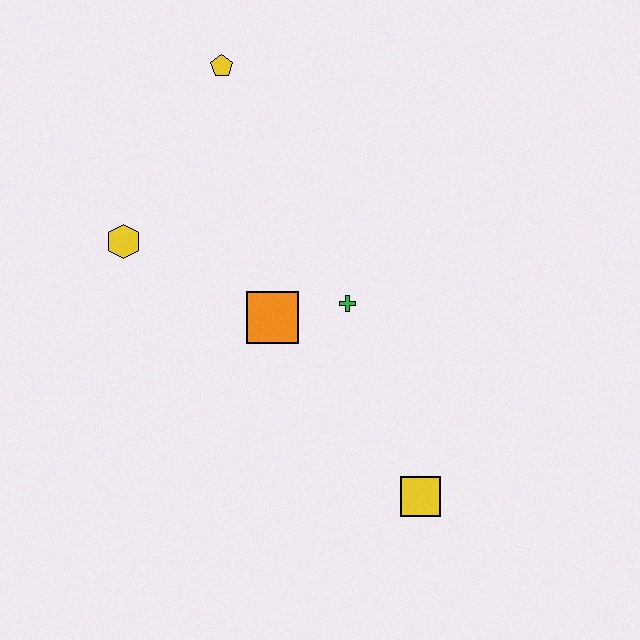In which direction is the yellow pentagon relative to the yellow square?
The yellow pentagon is above the yellow square.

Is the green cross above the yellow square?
Yes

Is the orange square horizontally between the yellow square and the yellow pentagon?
Yes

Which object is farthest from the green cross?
The yellow pentagon is farthest from the green cross.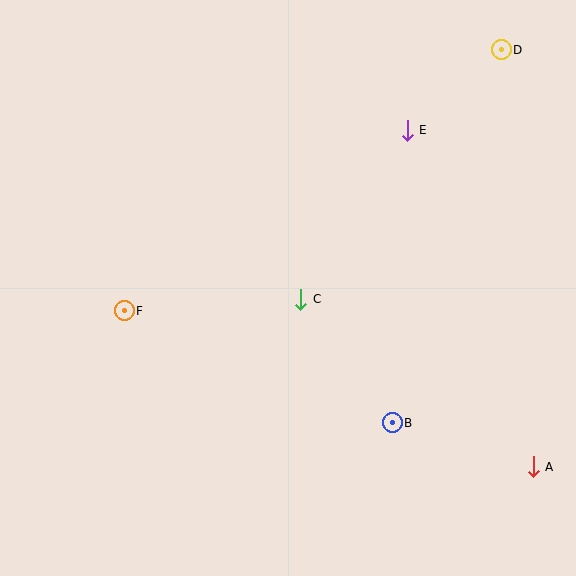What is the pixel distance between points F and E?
The distance between F and E is 336 pixels.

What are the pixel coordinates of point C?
Point C is at (301, 299).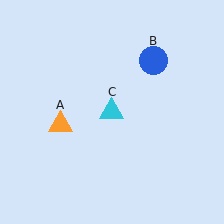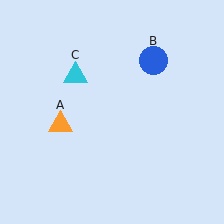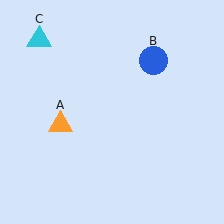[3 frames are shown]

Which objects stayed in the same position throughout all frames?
Orange triangle (object A) and blue circle (object B) remained stationary.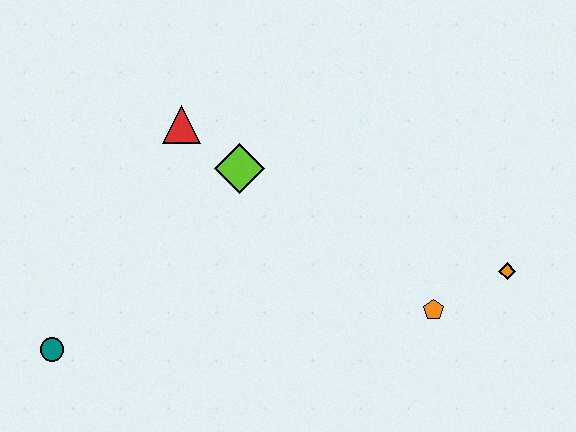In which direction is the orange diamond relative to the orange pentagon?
The orange diamond is to the right of the orange pentagon.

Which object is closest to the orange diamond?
The orange pentagon is closest to the orange diamond.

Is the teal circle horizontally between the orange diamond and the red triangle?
No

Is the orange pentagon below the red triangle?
Yes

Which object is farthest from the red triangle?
The orange diamond is farthest from the red triangle.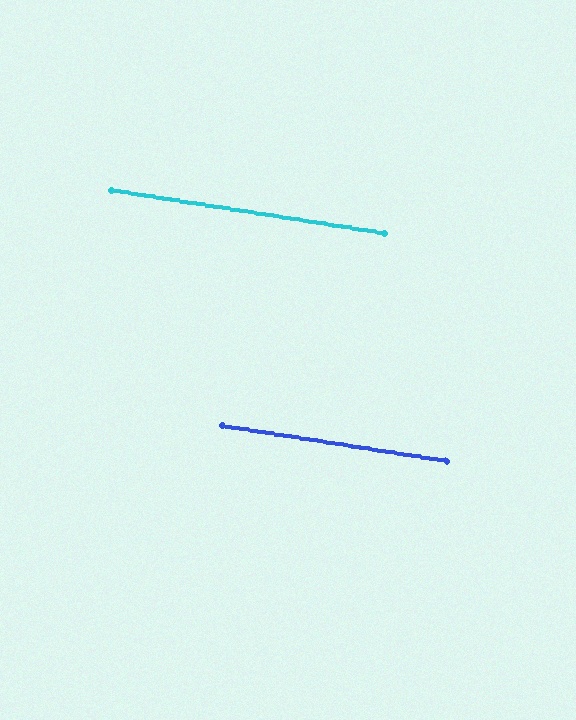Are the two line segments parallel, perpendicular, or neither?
Parallel — their directions differ by only 0.0°.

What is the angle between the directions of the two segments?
Approximately 0 degrees.